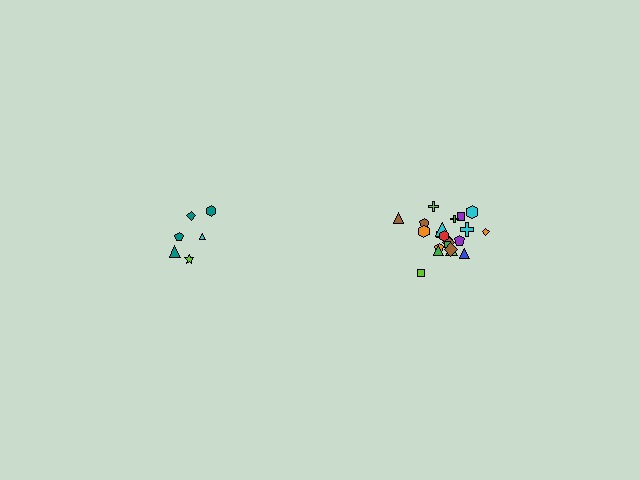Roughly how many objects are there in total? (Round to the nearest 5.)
Roughly 30 objects in total.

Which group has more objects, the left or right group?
The right group.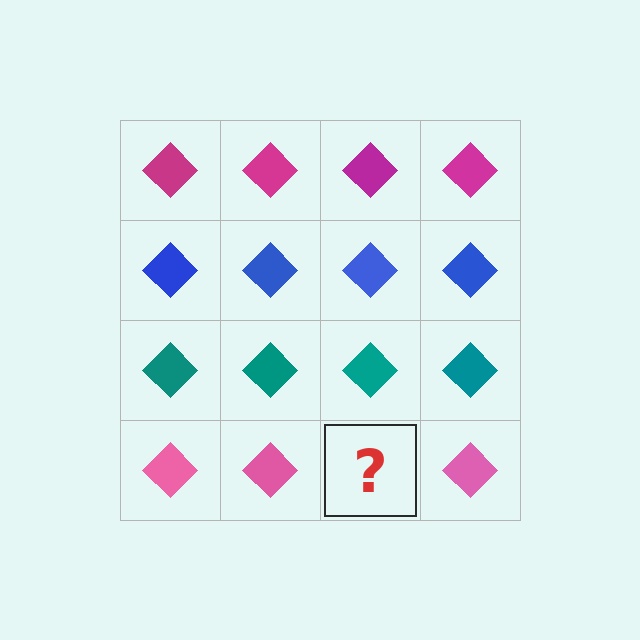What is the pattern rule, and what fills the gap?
The rule is that each row has a consistent color. The gap should be filled with a pink diamond.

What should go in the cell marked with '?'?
The missing cell should contain a pink diamond.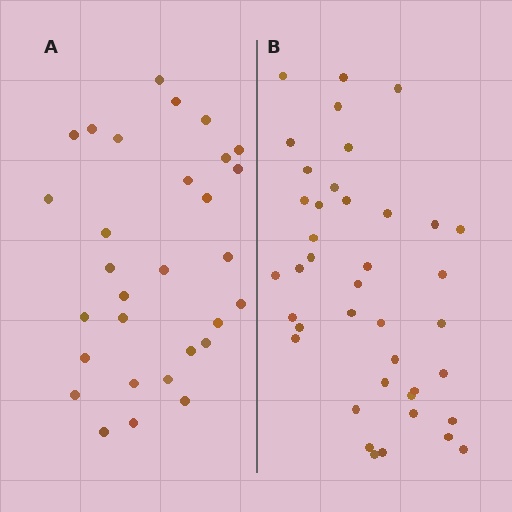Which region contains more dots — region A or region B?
Region B (the right region) has more dots.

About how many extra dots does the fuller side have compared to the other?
Region B has roughly 10 or so more dots than region A.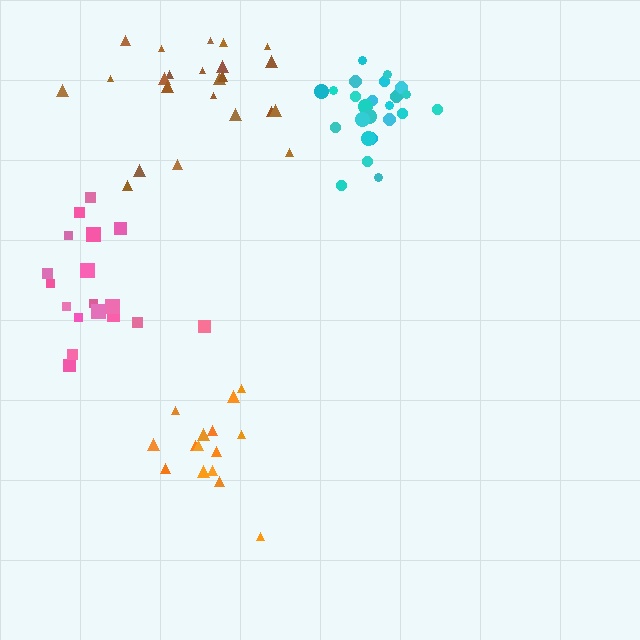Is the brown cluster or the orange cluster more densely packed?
Brown.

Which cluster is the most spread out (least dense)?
Pink.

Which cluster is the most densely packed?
Cyan.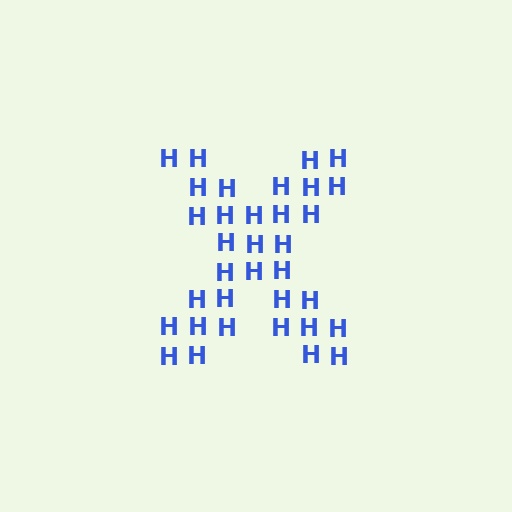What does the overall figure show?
The overall figure shows the letter X.